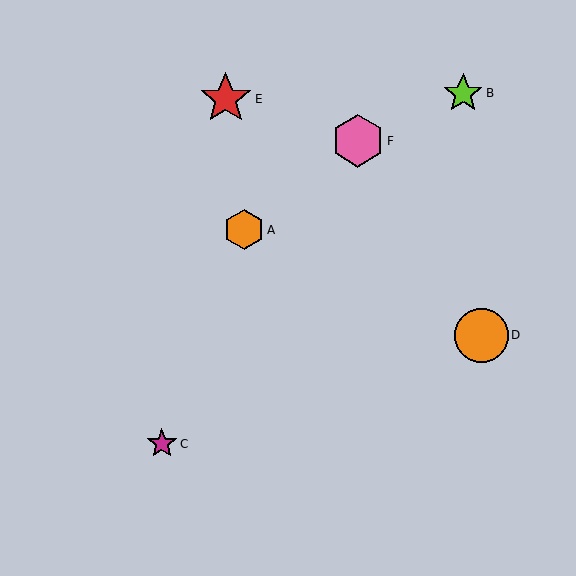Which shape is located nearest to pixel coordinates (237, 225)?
The orange hexagon (labeled A) at (244, 230) is nearest to that location.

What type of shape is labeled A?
Shape A is an orange hexagon.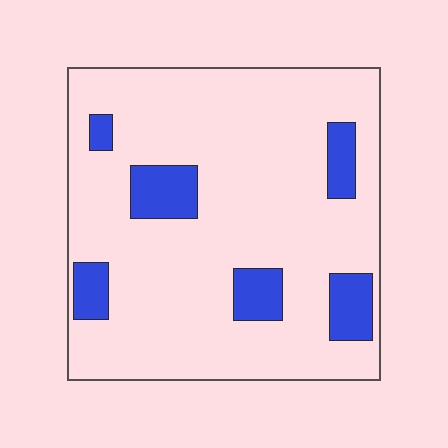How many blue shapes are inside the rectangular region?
6.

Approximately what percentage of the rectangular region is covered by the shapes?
Approximately 15%.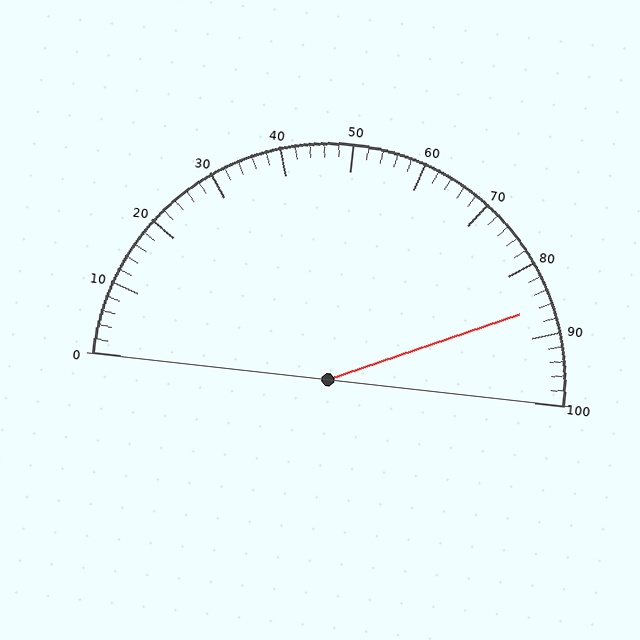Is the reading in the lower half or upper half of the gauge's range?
The reading is in the upper half of the range (0 to 100).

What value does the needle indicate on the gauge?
The needle indicates approximately 86.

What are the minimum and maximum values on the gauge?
The gauge ranges from 0 to 100.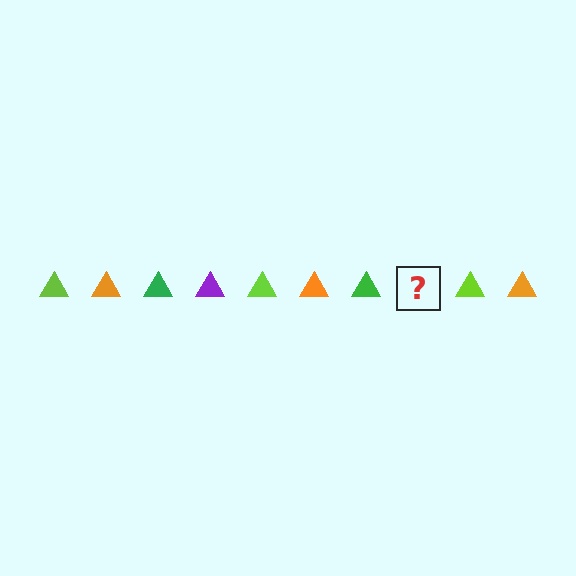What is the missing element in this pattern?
The missing element is a purple triangle.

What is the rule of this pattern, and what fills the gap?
The rule is that the pattern cycles through lime, orange, green, purple triangles. The gap should be filled with a purple triangle.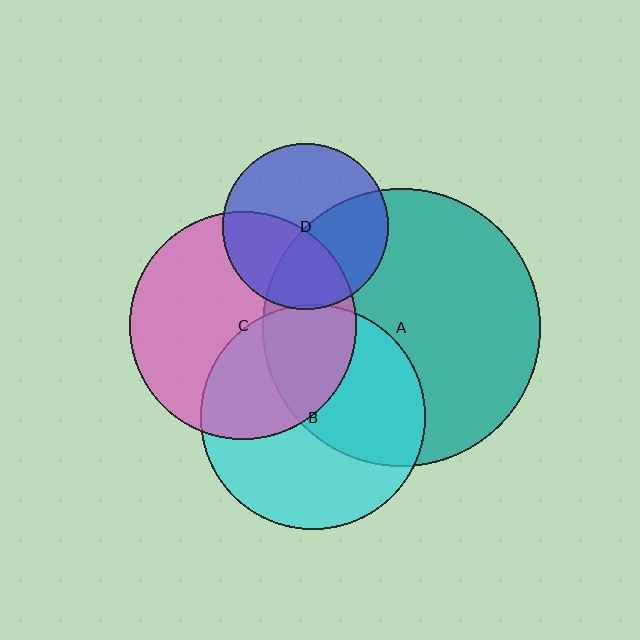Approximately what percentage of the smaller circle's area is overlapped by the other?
Approximately 40%.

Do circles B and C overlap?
Yes.